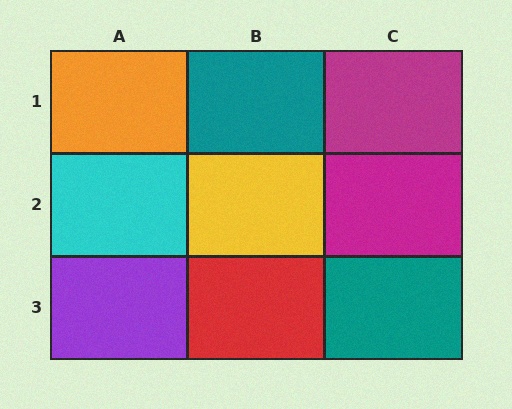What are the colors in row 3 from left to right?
Purple, red, teal.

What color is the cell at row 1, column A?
Orange.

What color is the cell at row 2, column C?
Magenta.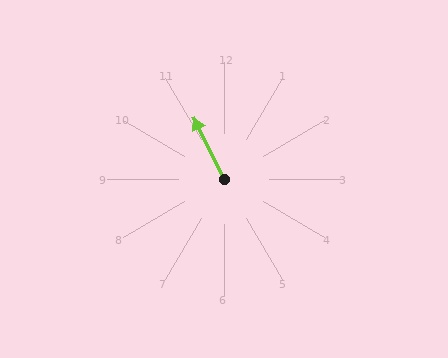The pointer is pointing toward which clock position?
Roughly 11 o'clock.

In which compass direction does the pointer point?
Northwest.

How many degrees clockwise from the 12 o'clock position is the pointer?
Approximately 334 degrees.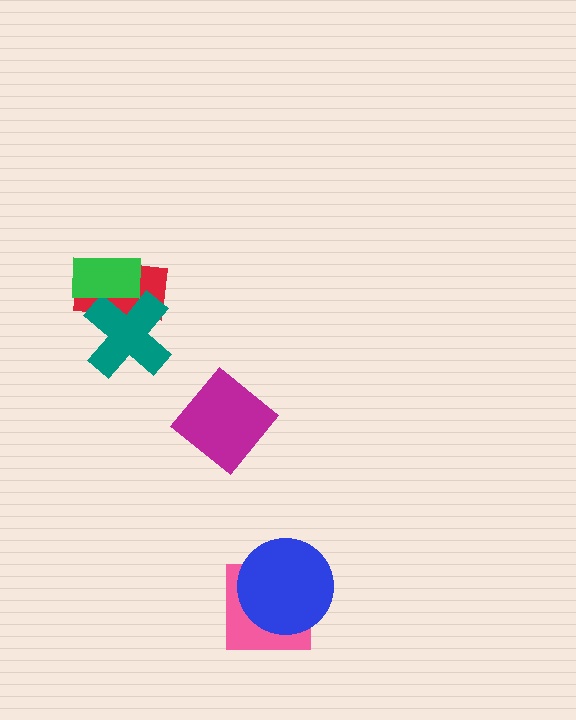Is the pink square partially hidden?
Yes, it is partially covered by another shape.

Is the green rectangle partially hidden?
No, no other shape covers it.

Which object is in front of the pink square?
The blue circle is in front of the pink square.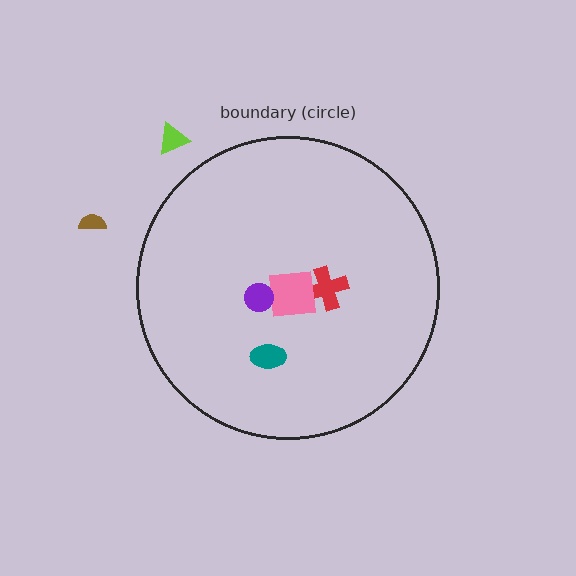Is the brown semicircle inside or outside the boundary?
Outside.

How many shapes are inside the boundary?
4 inside, 2 outside.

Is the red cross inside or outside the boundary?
Inside.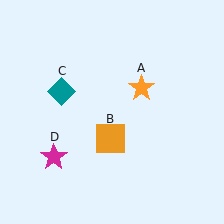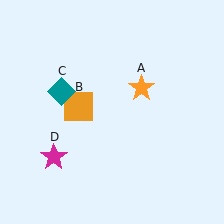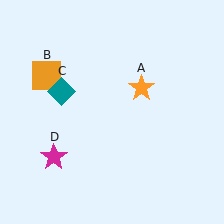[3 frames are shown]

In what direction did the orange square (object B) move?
The orange square (object B) moved up and to the left.